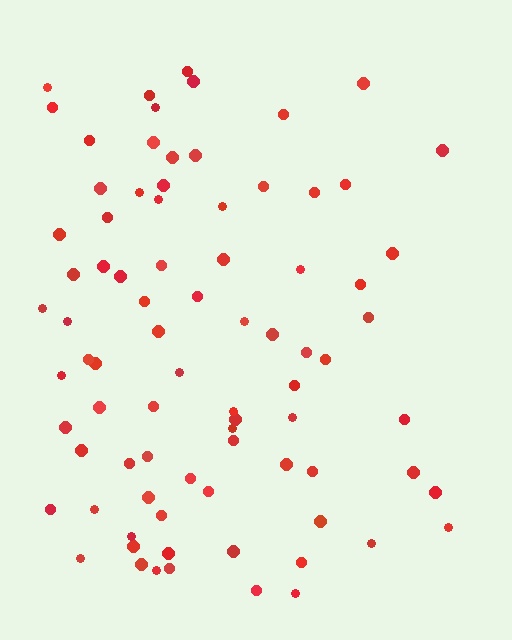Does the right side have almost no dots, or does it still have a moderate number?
Still a moderate number, just noticeably fewer than the left.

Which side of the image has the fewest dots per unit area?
The right.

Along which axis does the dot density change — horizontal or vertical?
Horizontal.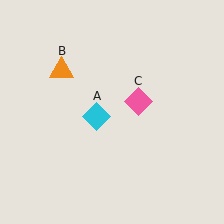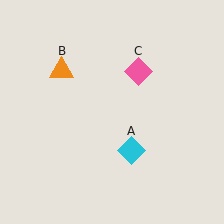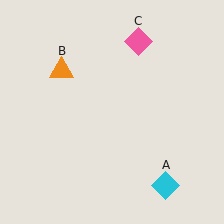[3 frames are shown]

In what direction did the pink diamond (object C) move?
The pink diamond (object C) moved up.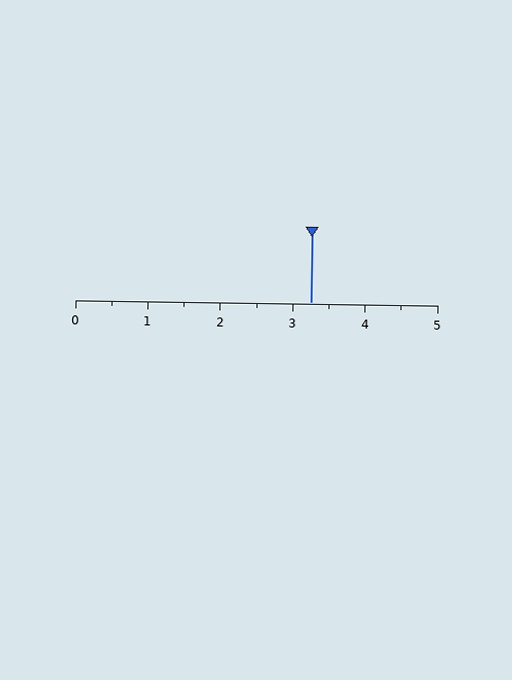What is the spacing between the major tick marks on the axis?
The major ticks are spaced 1 apart.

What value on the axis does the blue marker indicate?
The marker indicates approximately 3.2.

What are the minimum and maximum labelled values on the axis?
The axis runs from 0 to 5.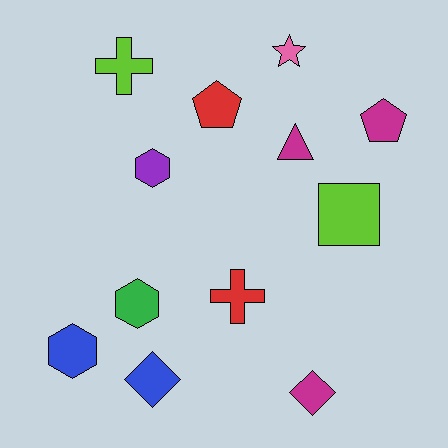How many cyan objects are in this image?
There are no cyan objects.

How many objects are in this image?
There are 12 objects.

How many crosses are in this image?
There are 2 crosses.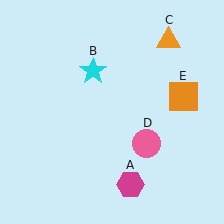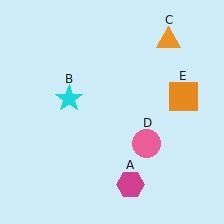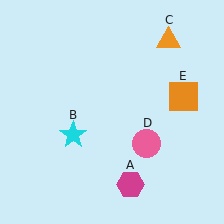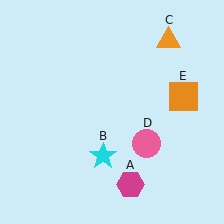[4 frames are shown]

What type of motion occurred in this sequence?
The cyan star (object B) rotated counterclockwise around the center of the scene.